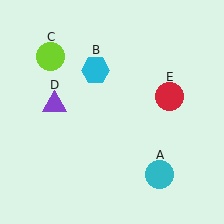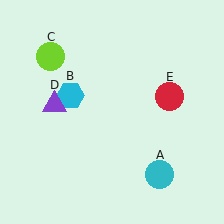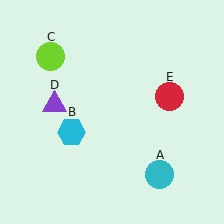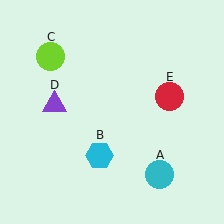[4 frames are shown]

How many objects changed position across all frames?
1 object changed position: cyan hexagon (object B).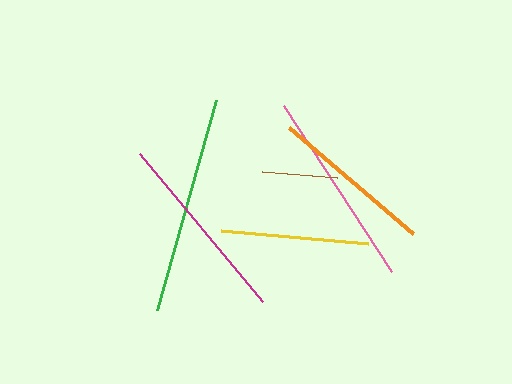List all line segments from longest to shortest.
From longest to shortest: green, pink, magenta, orange, yellow, brown.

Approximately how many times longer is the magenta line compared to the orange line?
The magenta line is approximately 1.2 times the length of the orange line.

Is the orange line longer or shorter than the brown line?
The orange line is longer than the brown line.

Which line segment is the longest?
The green line is the longest at approximately 218 pixels.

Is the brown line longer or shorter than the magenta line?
The magenta line is longer than the brown line.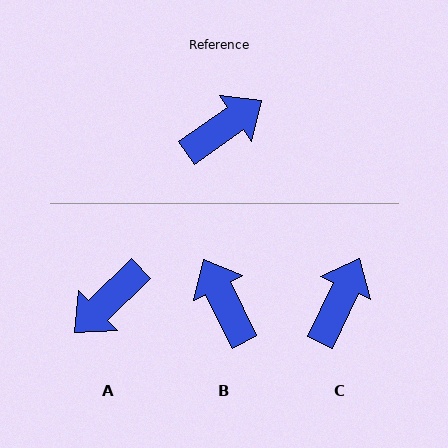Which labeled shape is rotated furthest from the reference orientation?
A, about 171 degrees away.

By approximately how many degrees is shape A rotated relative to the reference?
Approximately 171 degrees clockwise.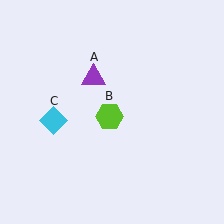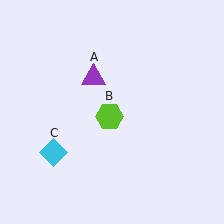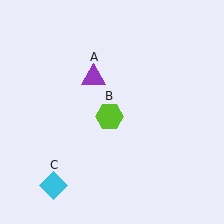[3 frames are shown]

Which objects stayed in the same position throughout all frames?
Purple triangle (object A) and lime hexagon (object B) remained stationary.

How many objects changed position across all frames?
1 object changed position: cyan diamond (object C).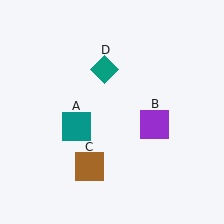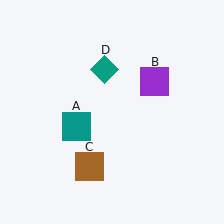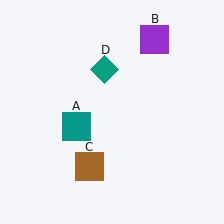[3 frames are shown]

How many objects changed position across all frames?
1 object changed position: purple square (object B).